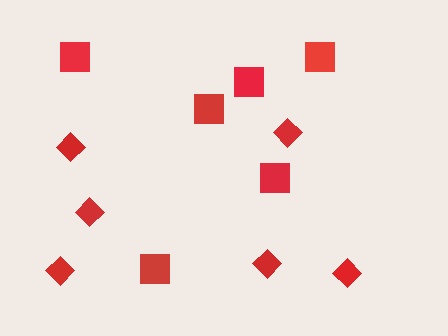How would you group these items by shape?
There are 2 groups: one group of squares (6) and one group of diamonds (6).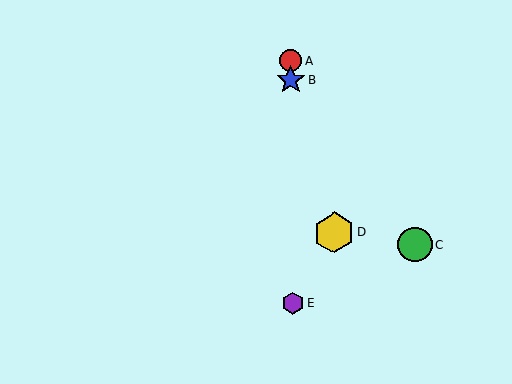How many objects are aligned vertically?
3 objects (A, B, E) are aligned vertically.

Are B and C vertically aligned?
No, B is at x≈291 and C is at x≈415.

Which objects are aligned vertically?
Objects A, B, E are aligned vertically.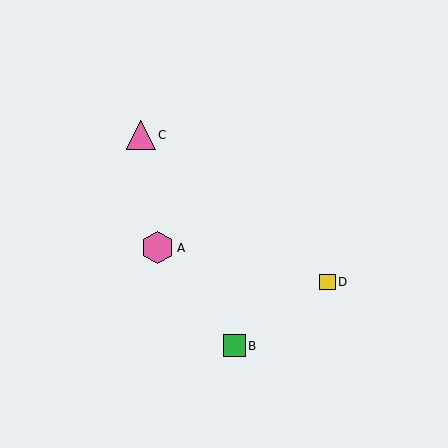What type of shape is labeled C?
Shape C is a pink triangle.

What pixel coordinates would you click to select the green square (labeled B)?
Click at (234, 346) to select the green square B.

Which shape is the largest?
The pink hexagon (labeled A) is the largest.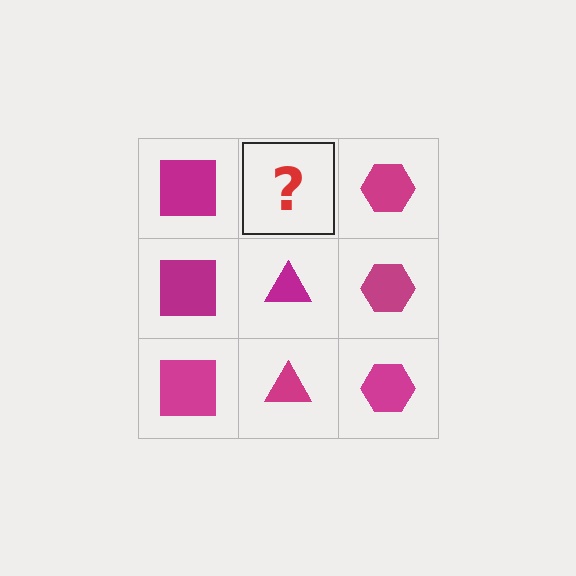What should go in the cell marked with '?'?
The missing cell should contain a magenta triangle.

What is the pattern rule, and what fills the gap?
The rule is that each column has a consistent shape. The gap should be filled with a magenta triangle.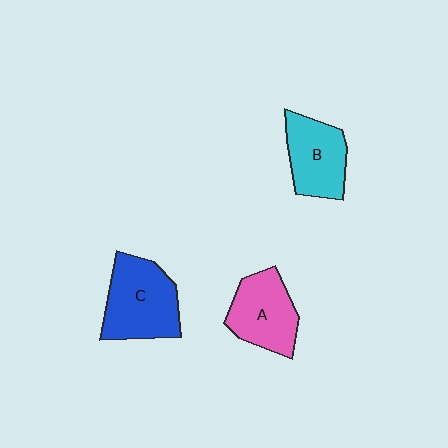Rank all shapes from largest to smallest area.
From largest to smallest: C (blue), A (pink), B (cyan).